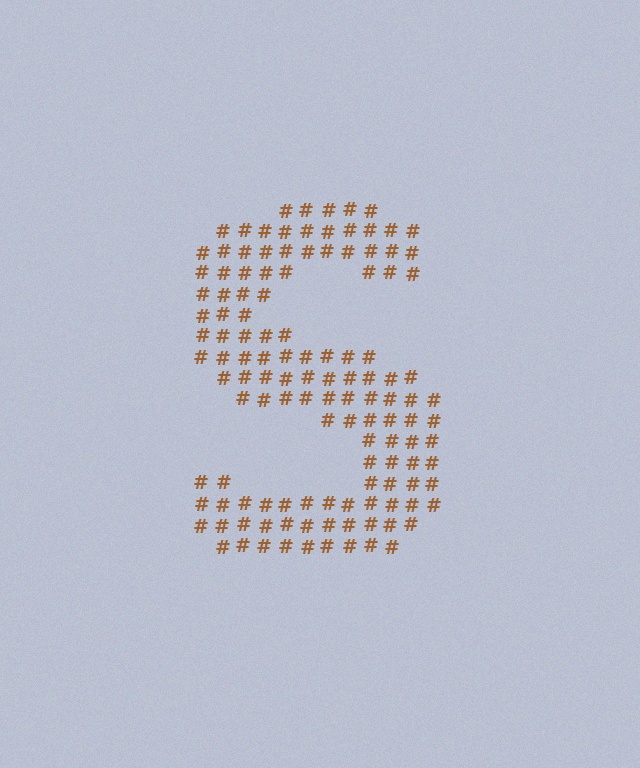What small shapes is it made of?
It is made of small hash symbols.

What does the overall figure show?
The overall figure shows the letter S.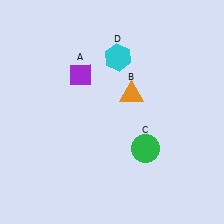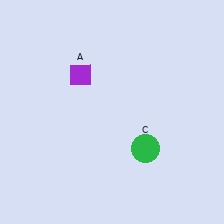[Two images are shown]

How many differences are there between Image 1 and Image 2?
There are 2 differences between the two images.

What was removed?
The orange triangle (B), the cyan hexagon (D) were removed in Image 2.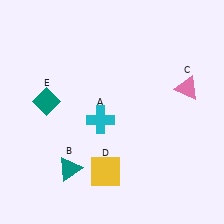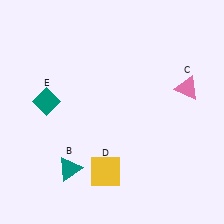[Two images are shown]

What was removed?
The cyan cross (A) was removed in Image 2.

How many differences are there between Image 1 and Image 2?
There is 1 difference between the two images.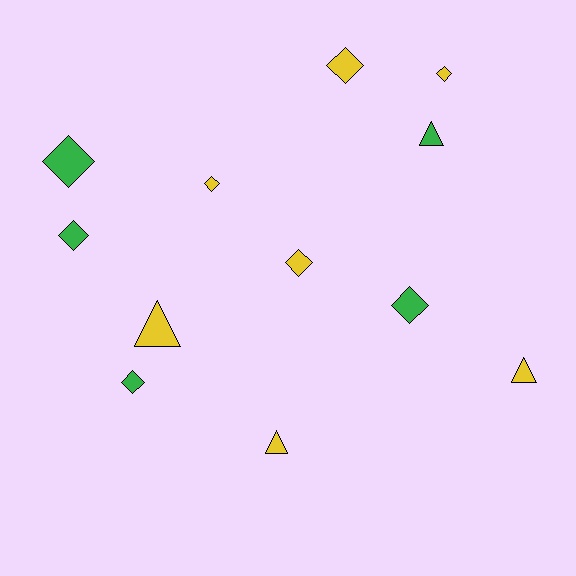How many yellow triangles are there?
There are 3 yellow triangles.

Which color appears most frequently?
Yellow, with 7 objects.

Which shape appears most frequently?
Diamond, with 8 objects.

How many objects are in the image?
There are 12 objects.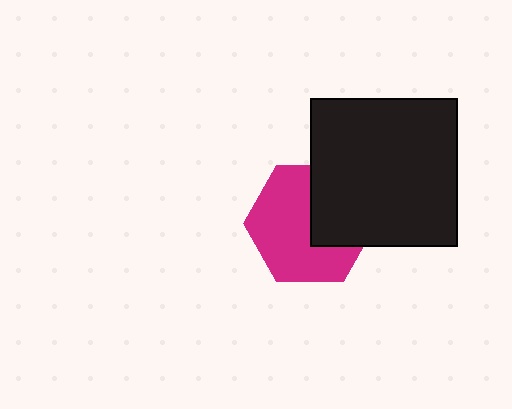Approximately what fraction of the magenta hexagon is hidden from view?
Roughly 38% of the magenta hexagon is hidden behind the black square.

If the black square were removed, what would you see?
You would see the complete magenta hexagon.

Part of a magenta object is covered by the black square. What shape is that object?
It is a hexagon.